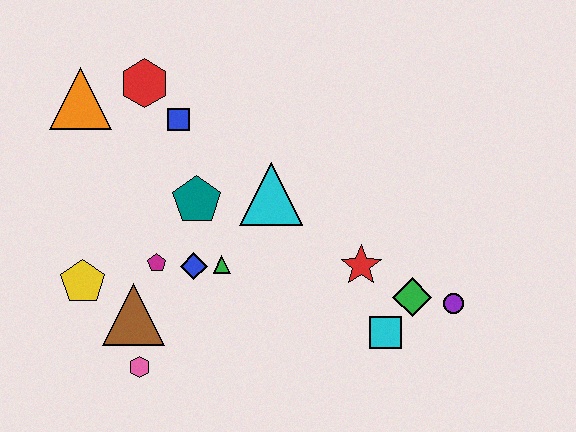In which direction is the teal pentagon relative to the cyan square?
The teal pentagon is to the left of the cyan square.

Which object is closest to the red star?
The green diamond is closest to the red star.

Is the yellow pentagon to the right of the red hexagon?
No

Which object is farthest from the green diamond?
The orange triangle is farthest from the green diamond.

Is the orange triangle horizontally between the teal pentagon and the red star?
No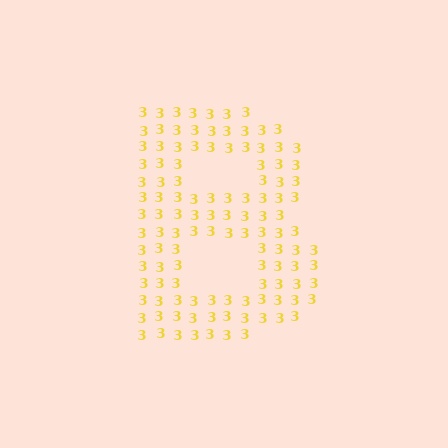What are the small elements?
The small elements are digit 3's.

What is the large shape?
The large shape is the letter B.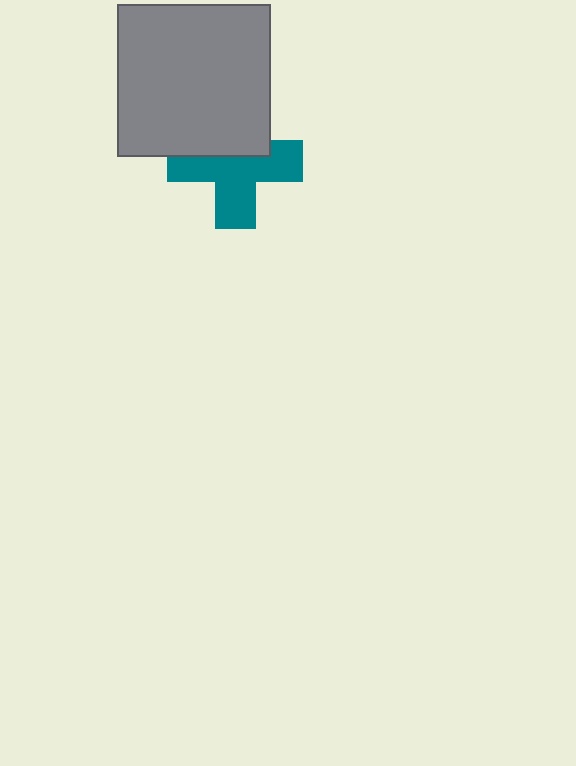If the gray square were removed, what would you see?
You would see the complete teal cross.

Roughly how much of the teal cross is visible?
About half of it is visible (roughly 61%).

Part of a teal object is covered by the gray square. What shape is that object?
It is a cross.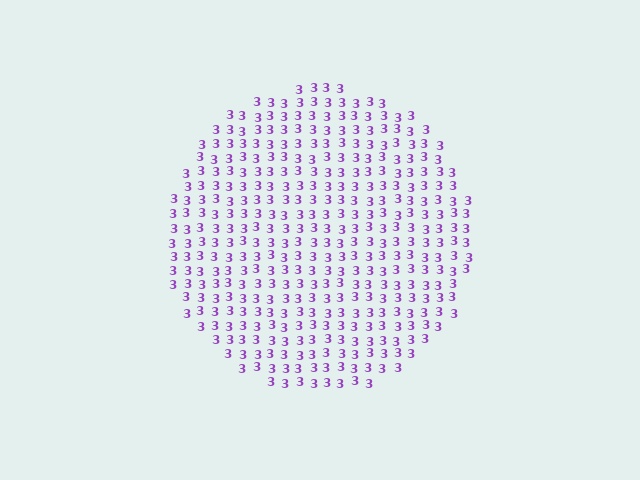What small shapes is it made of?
It is made of small digit 3's.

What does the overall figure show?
The overall figure shows a circle.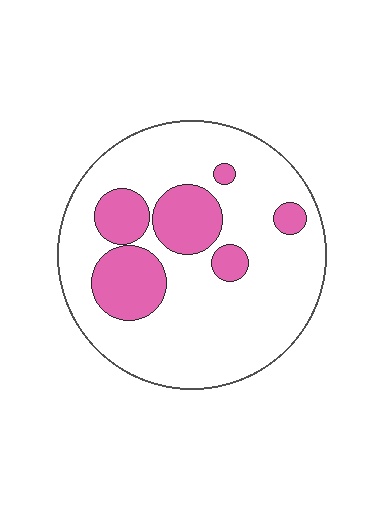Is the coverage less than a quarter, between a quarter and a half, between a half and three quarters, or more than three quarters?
Less than a quarter.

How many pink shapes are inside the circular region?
6.